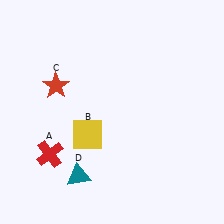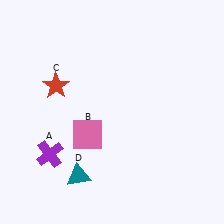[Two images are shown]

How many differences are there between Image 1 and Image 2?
There are 2 differences between the two images.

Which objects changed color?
A changed from red to purple. B changed from yellow to pink.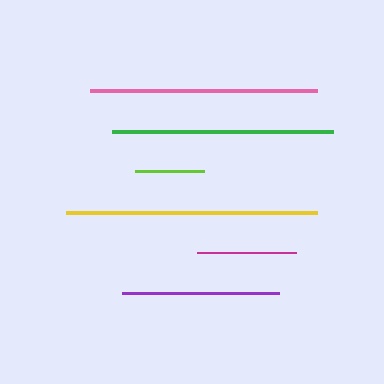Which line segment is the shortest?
The lime line is the shortest at approximately 69 pixels.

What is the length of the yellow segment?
The yellow segment is approximately 251 pixels long.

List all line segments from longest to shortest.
From longest to shortest: yellow, pink, green, purple, magenta, lime.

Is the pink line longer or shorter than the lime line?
The pink line is longer than the lime line.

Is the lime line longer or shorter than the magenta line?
The magenta line is longer than the lime line.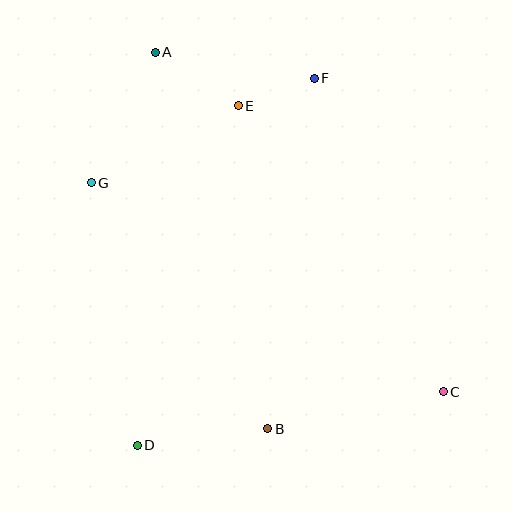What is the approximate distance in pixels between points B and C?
The distance between B and C is approximately 179 pixels.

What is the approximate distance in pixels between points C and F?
The distance between C and F is approximately 339 pixels.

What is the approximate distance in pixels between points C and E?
The distance between C and E is approximately 352 pixels.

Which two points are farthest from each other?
Points A and C are farthest from each other.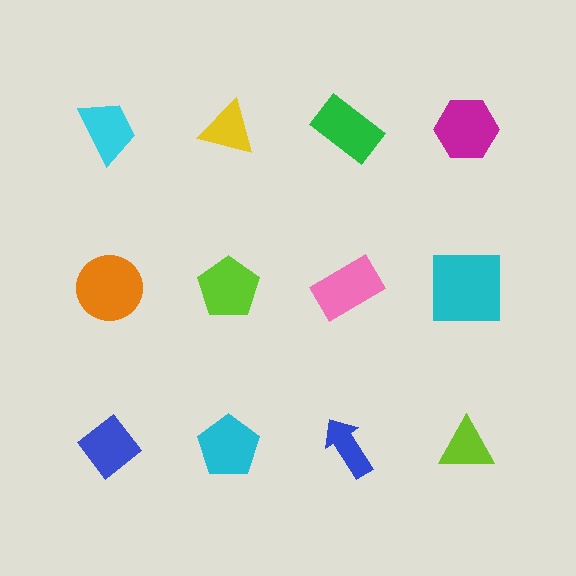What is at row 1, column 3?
A green rectangle.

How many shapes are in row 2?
4 shapes.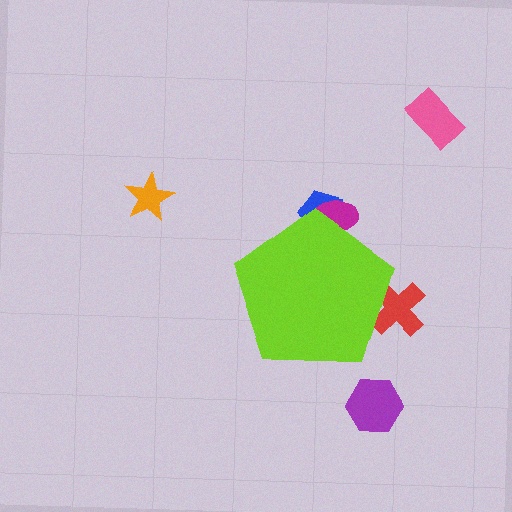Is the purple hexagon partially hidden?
No, the purple hexagon is fully visible.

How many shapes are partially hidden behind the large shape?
3 shapes are partially hidden.